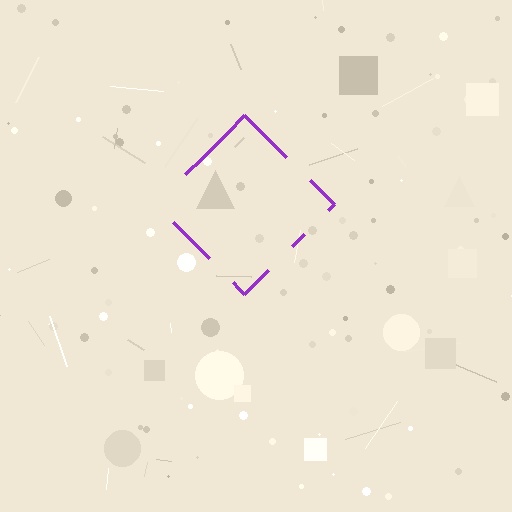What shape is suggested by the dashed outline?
The dashed outline suggests a diamond.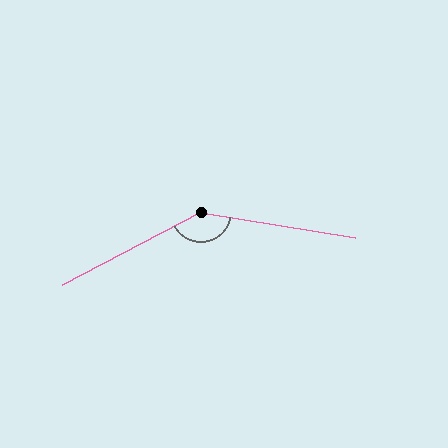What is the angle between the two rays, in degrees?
Approximately 143 degrees.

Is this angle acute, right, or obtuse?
It is obtuse.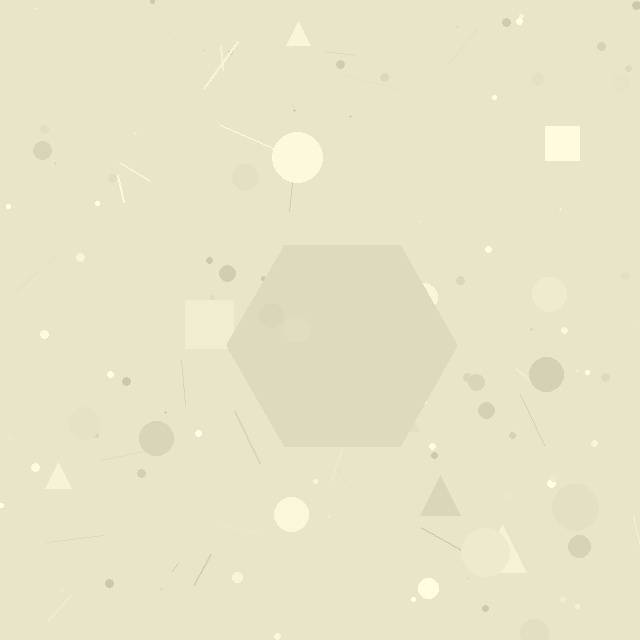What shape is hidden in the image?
A hexagon is hidden in the image.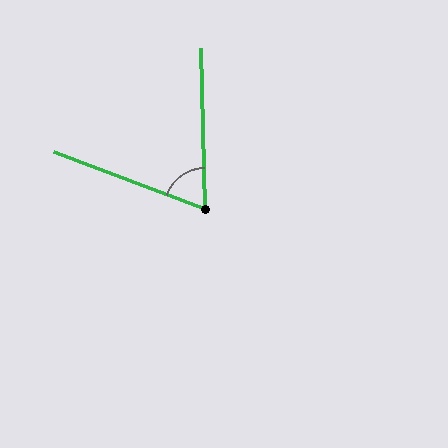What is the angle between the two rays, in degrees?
Approximately 68 degrees.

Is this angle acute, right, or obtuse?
It is acute.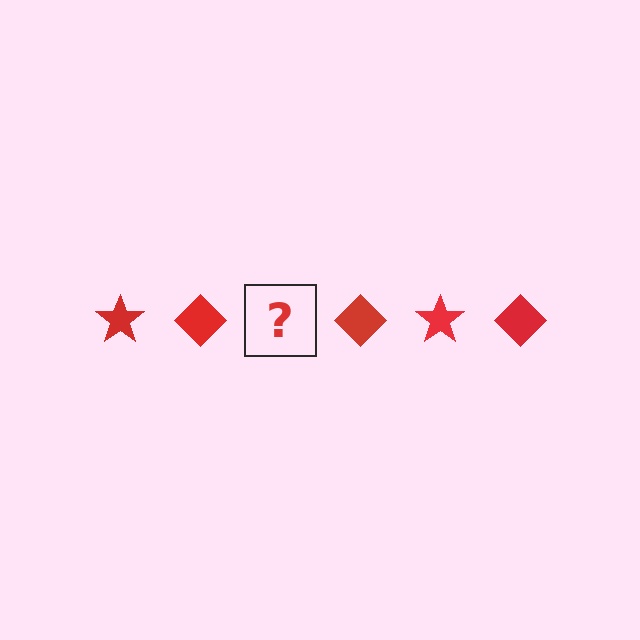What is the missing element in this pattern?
The missing element is a red star.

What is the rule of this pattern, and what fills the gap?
The rule is that the pattern cycles through star, diamond shapes in red. The gap should be filled with a red star.